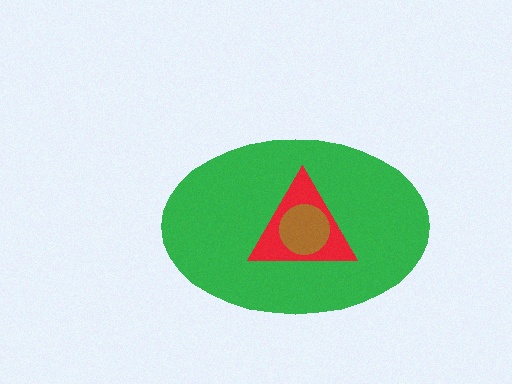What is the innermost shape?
The brown circle.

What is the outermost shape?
The green ellipse.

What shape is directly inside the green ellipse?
The red triangle.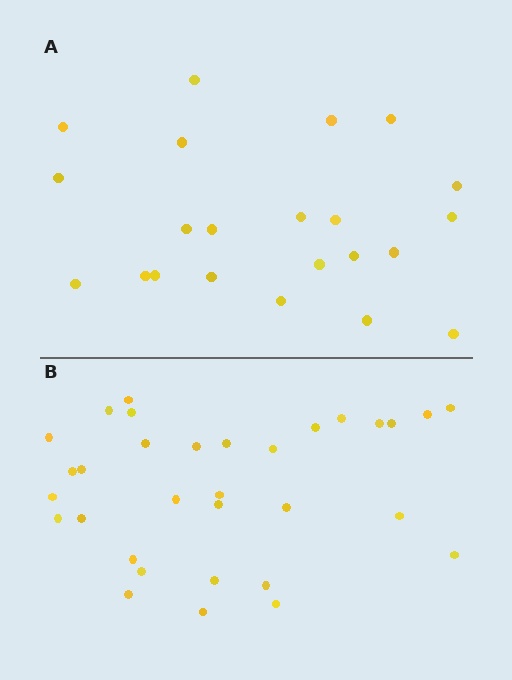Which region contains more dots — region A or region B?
Region B (the bottom region) has more dots.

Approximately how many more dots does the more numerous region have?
Region B has roughly 10 or so more dots than region A.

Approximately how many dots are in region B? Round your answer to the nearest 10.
About 30 dots. (The exact count is 32, which rounds to 30.)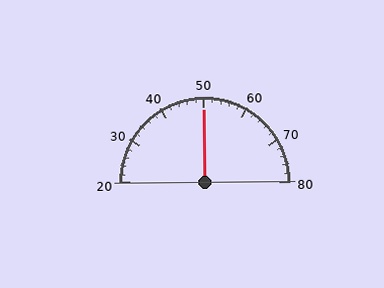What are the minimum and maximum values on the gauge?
The gauge ranges from 20 to 80.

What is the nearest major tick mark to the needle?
The nearest major tick mark is 50.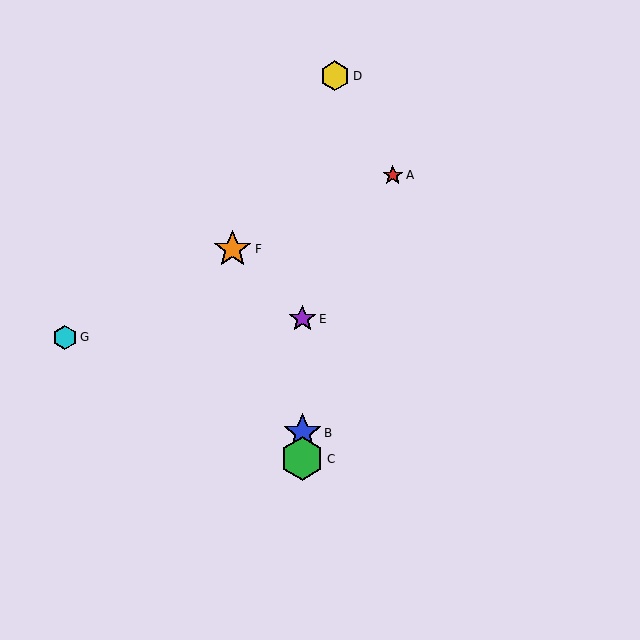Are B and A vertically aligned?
No, B is at x≈302 and A is at x≈393.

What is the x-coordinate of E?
Object E is at x≈302.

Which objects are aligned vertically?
Objects B, C, E are aligned vertically.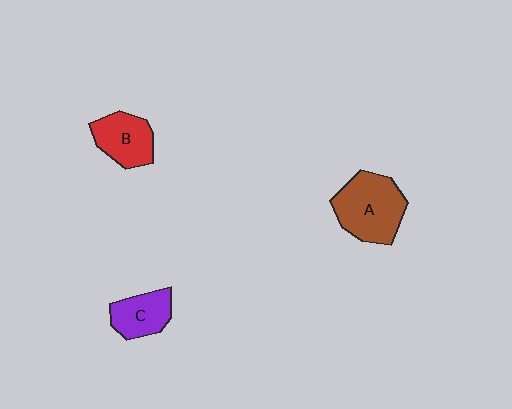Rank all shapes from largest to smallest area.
From largest to smallest: A (brown), B (red), C (purple).